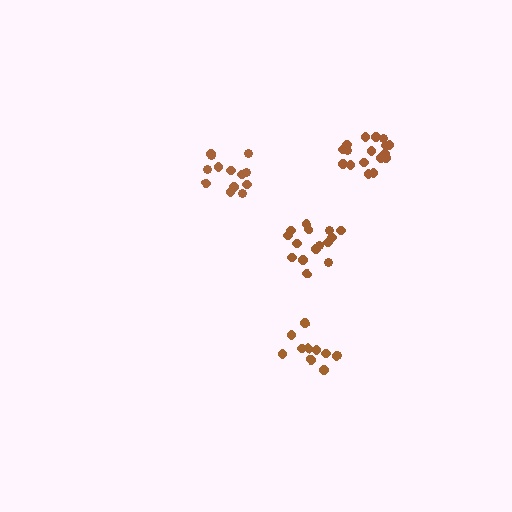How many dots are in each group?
Group 1: 17 dots, Group 2: 11 dots, Group 3: 15 dots, Group 4: 13 dots (56 total).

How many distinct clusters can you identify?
There are 4 distinct clusters.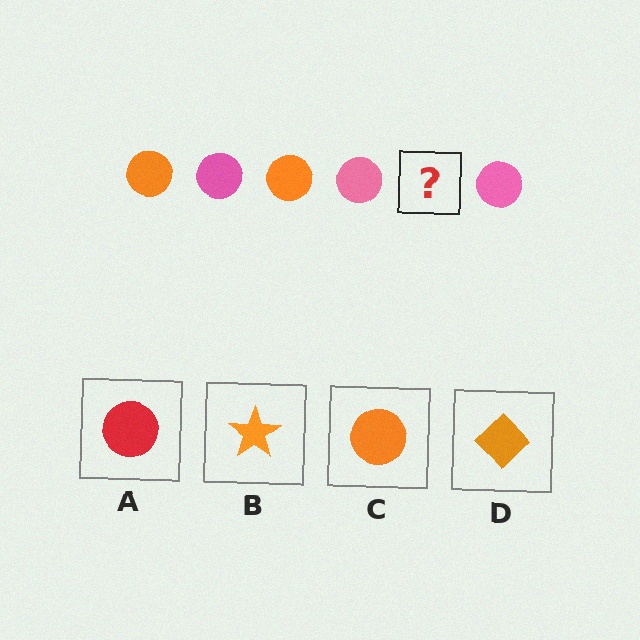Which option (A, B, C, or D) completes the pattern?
C.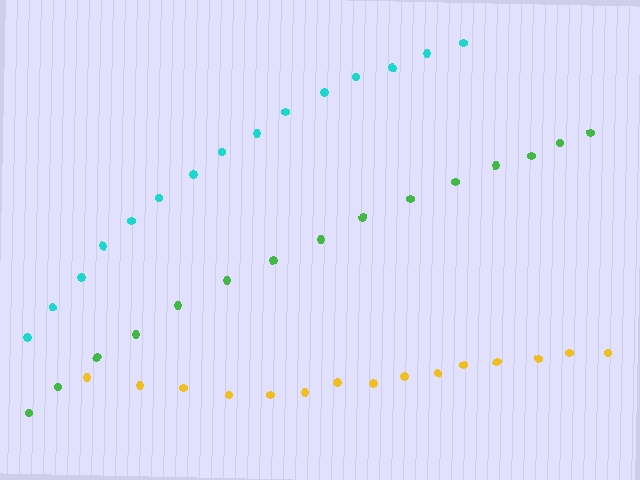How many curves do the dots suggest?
There are 3 distinct paths.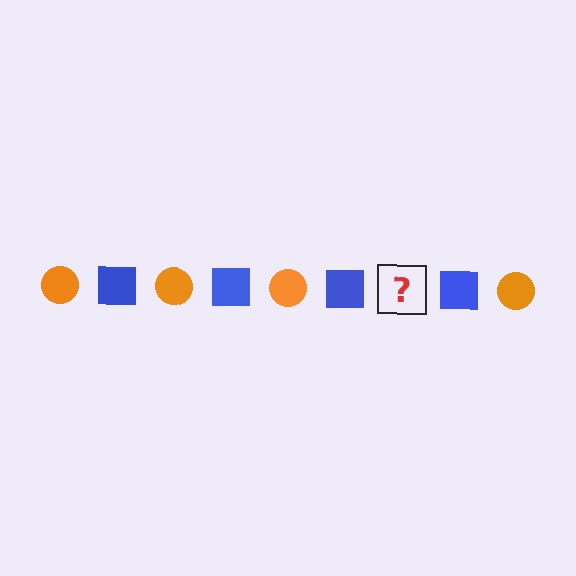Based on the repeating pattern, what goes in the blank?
The blank should be an orange circle.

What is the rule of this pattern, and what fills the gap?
The rule is that the pattern alternates between orange circle and blue square. The gap should be filled with an orange circle.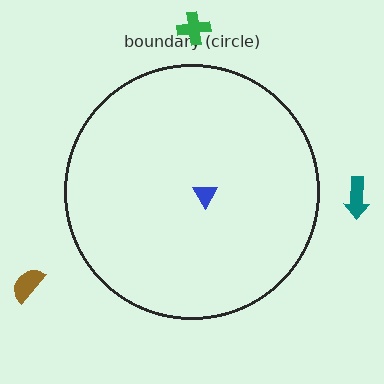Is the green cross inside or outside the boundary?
Outside.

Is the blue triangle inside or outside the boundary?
Inside.